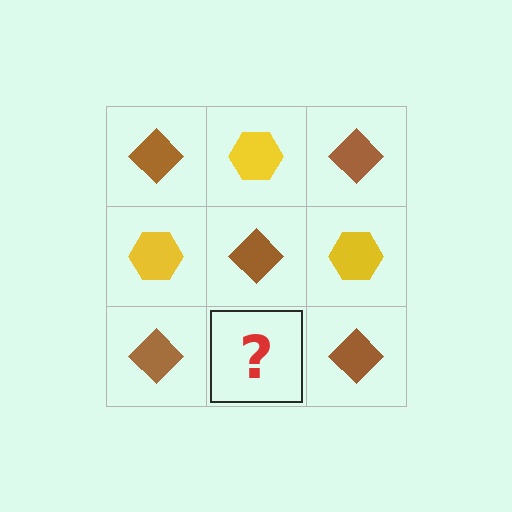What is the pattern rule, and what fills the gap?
The rule is that it alternates brown diamond and yellow hexagon in a checkerboard pattern. The gap should be filled with a yellow hexagon.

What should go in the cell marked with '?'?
The missing cell should contain a yellow hexagon.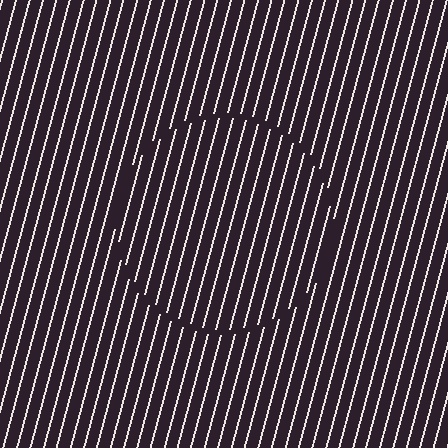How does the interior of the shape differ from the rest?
The interior of the shape contains the same grating, shifted by half a period — the contour is defined by the phase discontinuity where line-ends from the inner and outer gratings abut.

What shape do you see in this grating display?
An illusory circle. The interior of the shape contains the same grating, shifted by half a period — the contour is defined by the phase discontinuity where line-ends from the inner and outer gratings abut.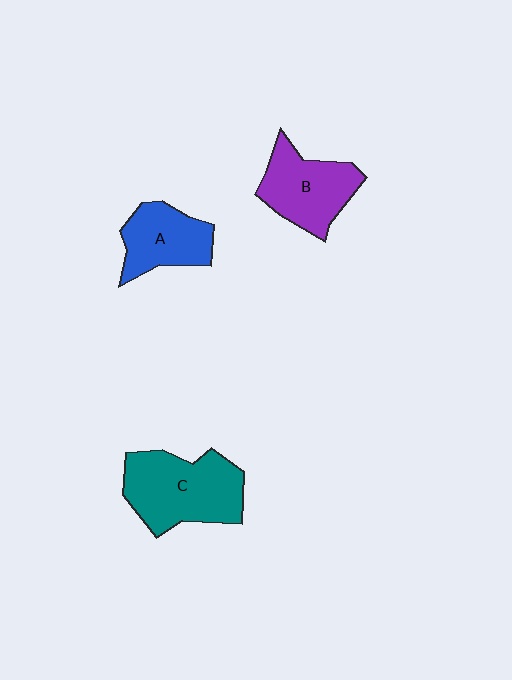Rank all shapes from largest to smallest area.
From largest to smallest: C (teal), B (purple), A (blue).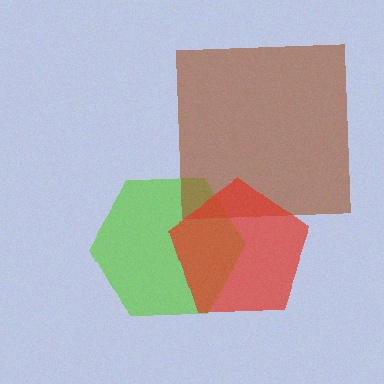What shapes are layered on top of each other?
The layered shapes are: a lime hexagon, a brown square, a red pentagon.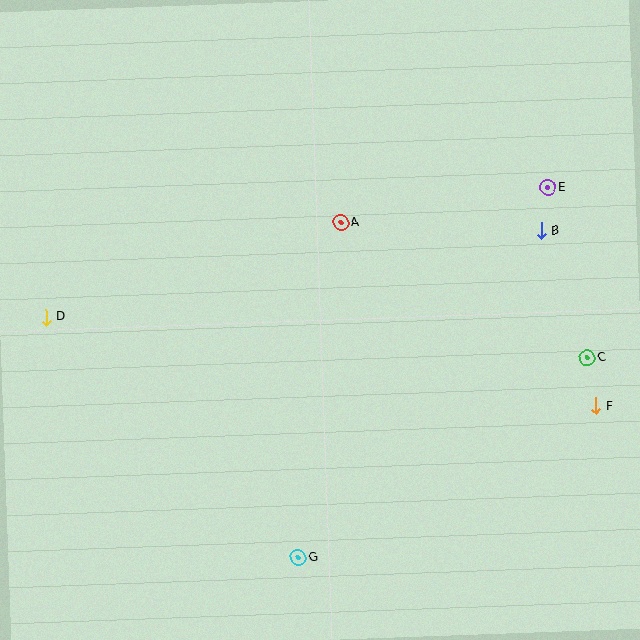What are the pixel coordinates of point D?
Point D is at (46, 317).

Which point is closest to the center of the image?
Point A at (341, 222) is closest to the center.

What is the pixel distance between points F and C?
The distance between F and C is 49 pixels.